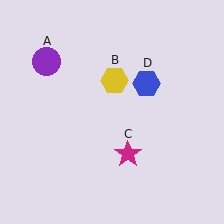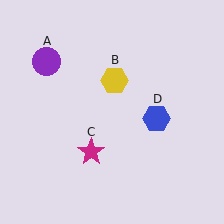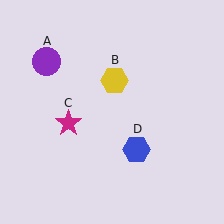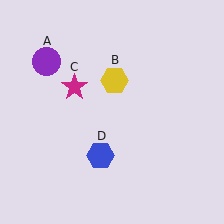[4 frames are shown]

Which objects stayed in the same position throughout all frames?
Purple circle (object A) and yellow hexagon (object B) remained stationary.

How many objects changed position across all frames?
2 objects changed position: magenta star (object C), blue hexagon (object D).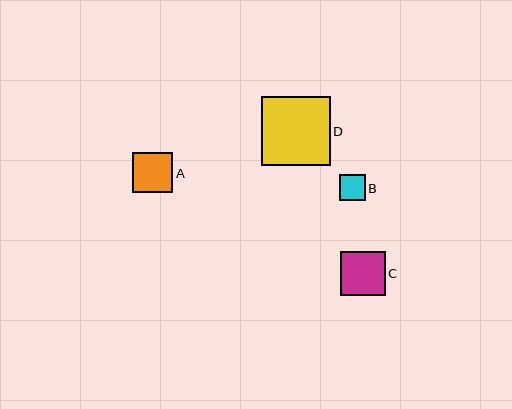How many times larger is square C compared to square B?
Square C is approximately 1.7 times the size of square B.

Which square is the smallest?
Square B is the smallest with a size of approximately 26 pixels.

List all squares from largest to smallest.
From largest to smallest: D, C, A, B.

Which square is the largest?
Square D is the largest with a size of approximately 69 pixels.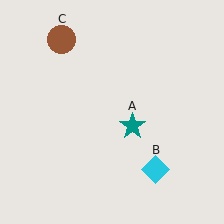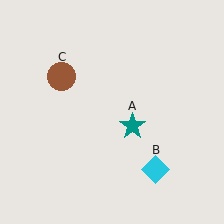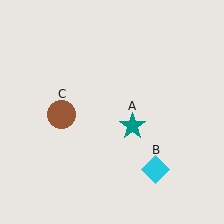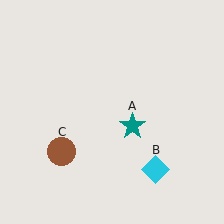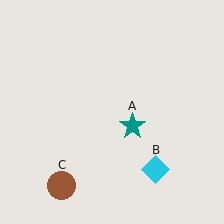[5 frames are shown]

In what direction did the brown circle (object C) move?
The brown circle (object C) moved down.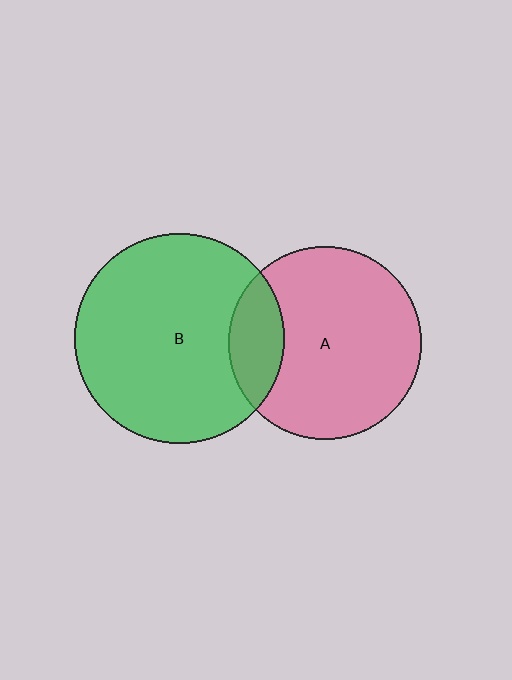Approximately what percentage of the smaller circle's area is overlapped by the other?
Approximately 20%.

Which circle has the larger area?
Circle B (green).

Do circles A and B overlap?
Yes.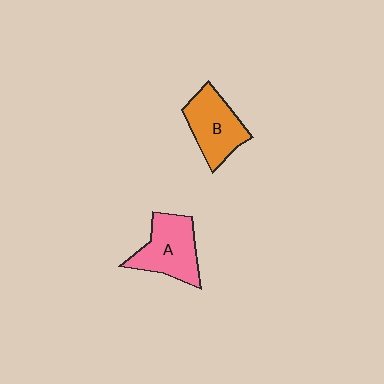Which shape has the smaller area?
Shape B (orange).